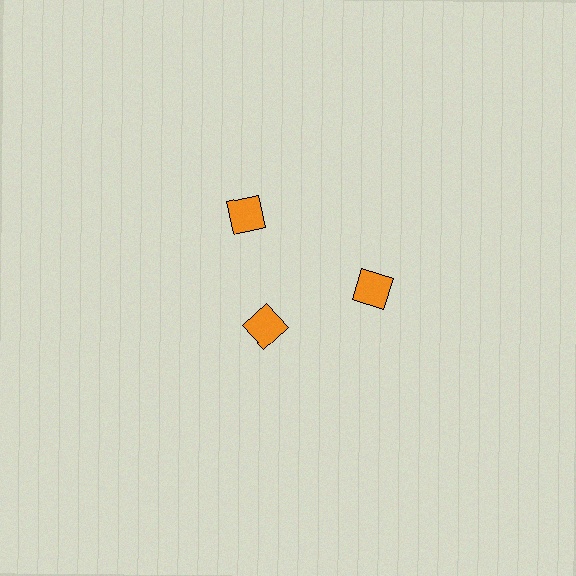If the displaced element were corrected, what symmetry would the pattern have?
It would have 3-fold rotational symmetry — the pattern would map onto itself every 120 degrees.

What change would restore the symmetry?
The symmetry would be restored by moving it outward, back onto the ring so that all 3 diamonds sit at equal angles and equal distance from the center.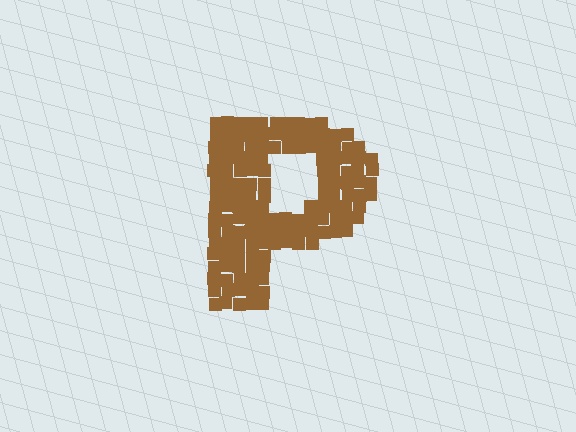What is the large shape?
The large shape is the letter P.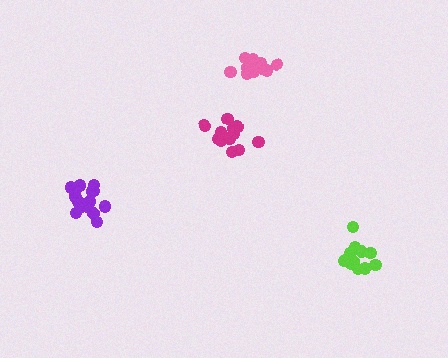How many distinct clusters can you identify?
There are 4 distinct clusters.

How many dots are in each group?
Group 1: 16 dots, Group 2: 12 dots, Group 3: 12 dots, Group 4: 12 dots (52 total).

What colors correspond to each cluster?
The clusters are colored: purple, magenta, pink, lime.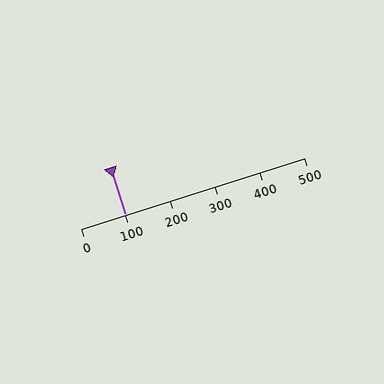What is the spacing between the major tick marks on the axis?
The major ticks are spaced 100 apart.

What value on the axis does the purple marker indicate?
The marker indicates approximately 100.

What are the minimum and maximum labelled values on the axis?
The axis runs from 0 to 500.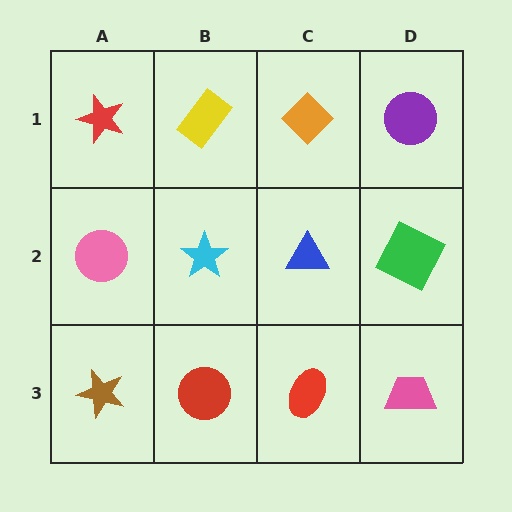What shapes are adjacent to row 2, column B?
A yellow rectangle (row 1, column B), a red circle (row 3, column B), a pink circle (row 2, column A), a blue triangle (row 2, column C).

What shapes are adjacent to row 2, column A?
A red star (row 1, column A), a brown star (row 3, column A), a cyan star (row 2, column B).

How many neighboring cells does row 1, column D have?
2.